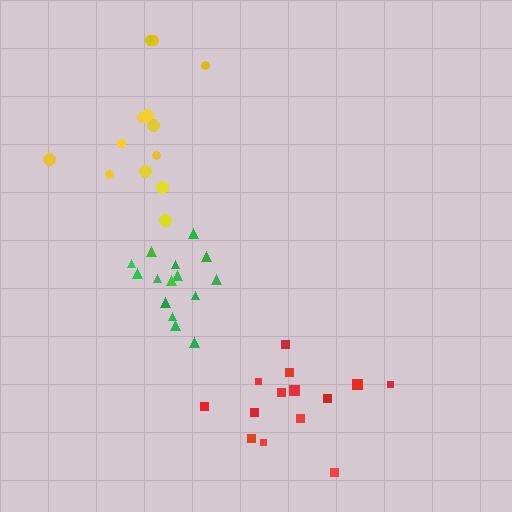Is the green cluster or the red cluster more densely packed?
Green.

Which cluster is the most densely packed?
Green.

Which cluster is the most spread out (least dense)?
Yellow.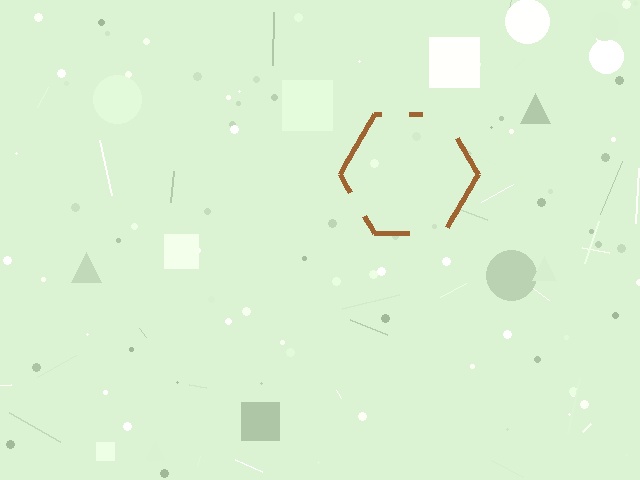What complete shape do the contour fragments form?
The contour fragments form a hexagon.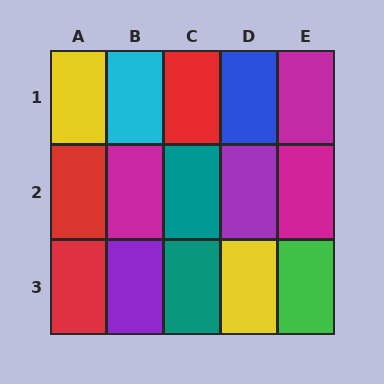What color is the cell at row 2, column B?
Magenta.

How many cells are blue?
1 cell is blue.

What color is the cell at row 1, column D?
Blue.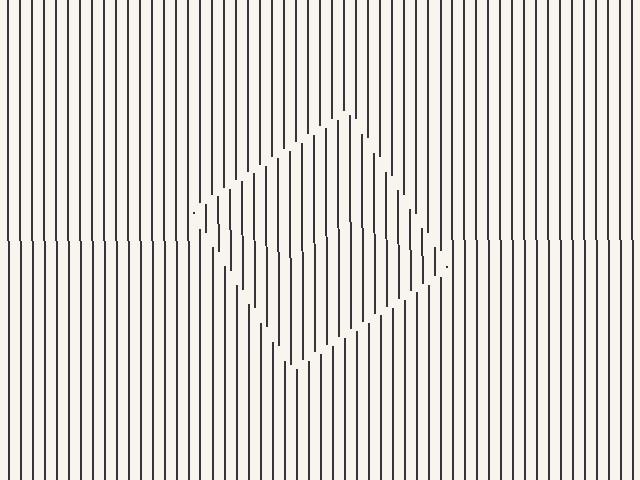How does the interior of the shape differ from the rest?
The interior of the shape contains the same grating, shifted by half a period — the contour is defined by the phase discontinuity where line-ends from the inner and outer gratings abut.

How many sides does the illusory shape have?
4 sides — the line-ends trace a square.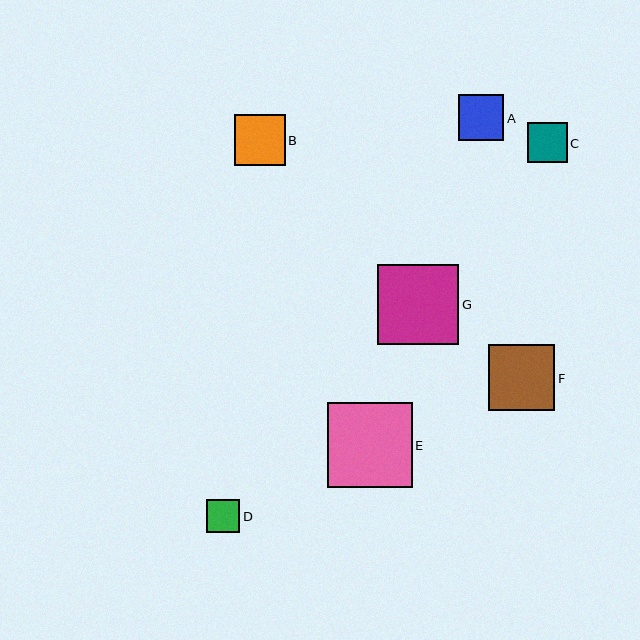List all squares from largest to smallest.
From largest to smallest: E, G, F, B, A, C, D.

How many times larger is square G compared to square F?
Square G is approximately 1.2 times the size of square F.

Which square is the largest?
Square E is the largest with a size of approximately 85 pixels.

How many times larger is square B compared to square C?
Square B is approximately 1.3 times the size of square C.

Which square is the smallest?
Square D is the smallest with a size of approximately 33 pixels.